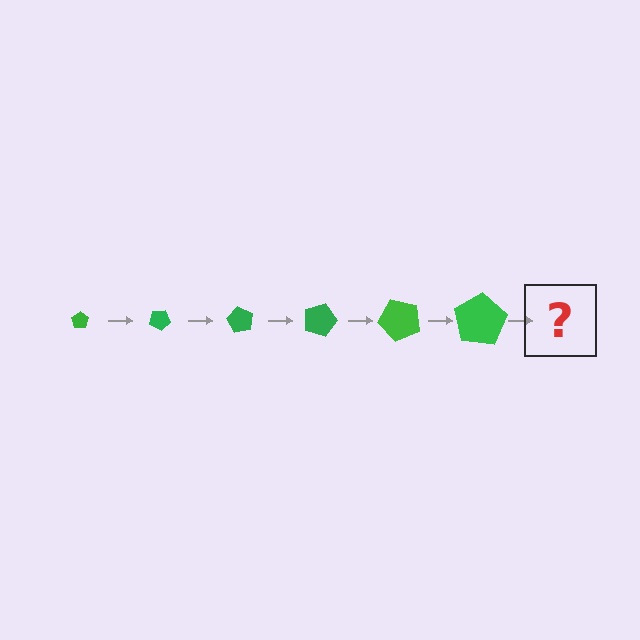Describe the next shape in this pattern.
It should be a pentagon, larger than the previous one and rotated 180 degrees from the start.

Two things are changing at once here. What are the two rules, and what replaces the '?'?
The two rules are that the pentagon grows larger each step and it rotates 30 degrees each step. The '?' should be a pentagon, larger than the previous one and rotated 180 degrees from the start.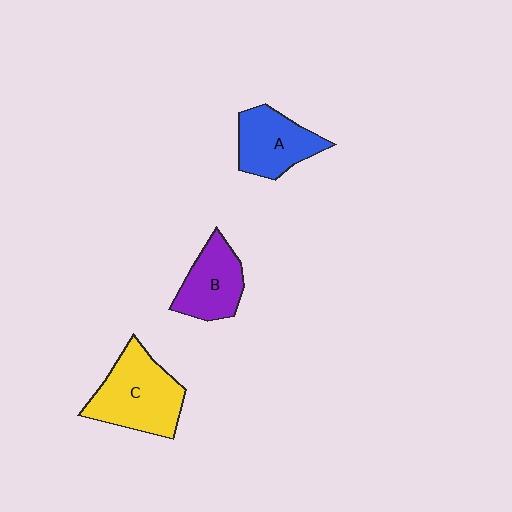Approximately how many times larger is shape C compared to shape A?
Approximately 1.3 times.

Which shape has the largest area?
Shape C (yellow).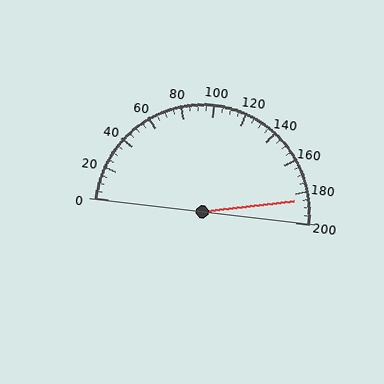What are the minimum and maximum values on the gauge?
The gauge ranges from 0 to 200.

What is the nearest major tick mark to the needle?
The nearest major tick mark is 180.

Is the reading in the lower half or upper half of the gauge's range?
The reading is in the upper half of the range (0 to 200).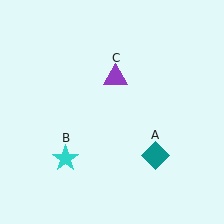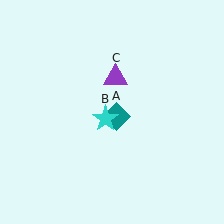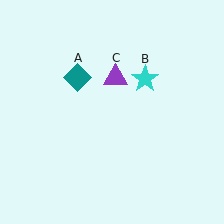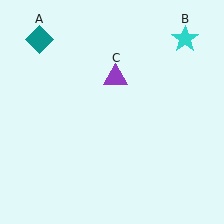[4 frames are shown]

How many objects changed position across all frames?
2 objects changed position: teal diamond (object A), cyan star (object B).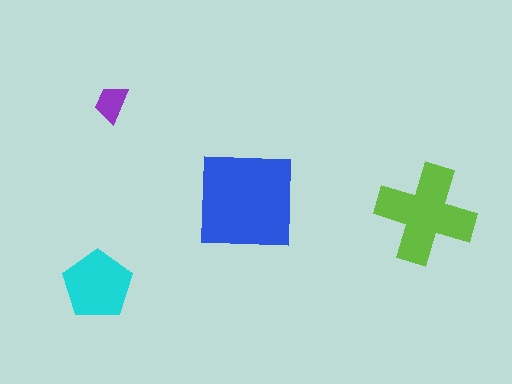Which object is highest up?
The purple trapezoid is topmost.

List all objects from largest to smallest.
The blue square, the lime cross, the cyan pentagon, the purple trapezoid.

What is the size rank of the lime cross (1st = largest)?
2nd.